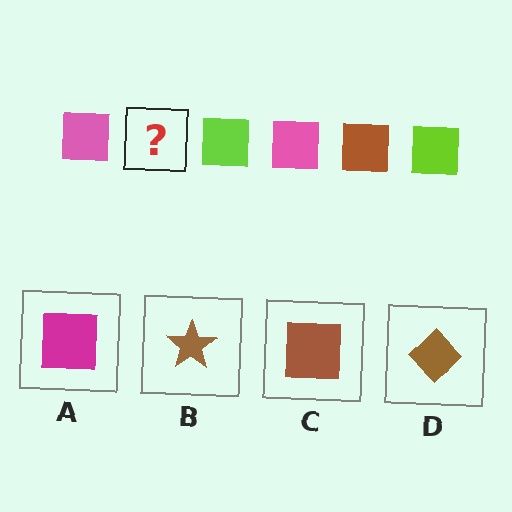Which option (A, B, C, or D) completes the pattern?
C.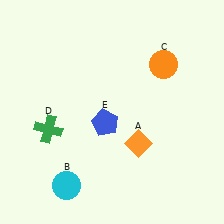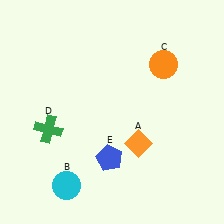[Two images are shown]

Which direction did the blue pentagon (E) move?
The blue pentagon (E) moved down.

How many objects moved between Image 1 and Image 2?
1 object moved between the two images.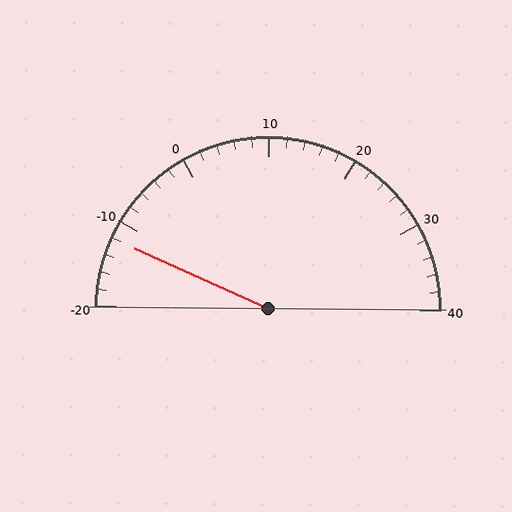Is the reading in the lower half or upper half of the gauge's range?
The reading is in the lower half of the range (-20 to 40).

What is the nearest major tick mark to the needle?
The nearest major tick mark is -10.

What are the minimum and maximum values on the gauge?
The gauge ranges from -20 to 40.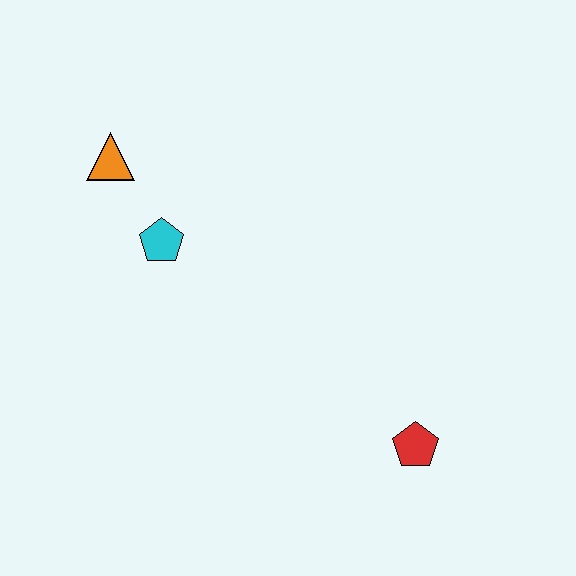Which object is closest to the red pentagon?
The cyan pentagon is closest to the red pentagon.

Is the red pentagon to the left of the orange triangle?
No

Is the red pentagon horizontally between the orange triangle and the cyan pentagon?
No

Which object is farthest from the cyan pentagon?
The red pentagon is farthest from the cyan pentagon.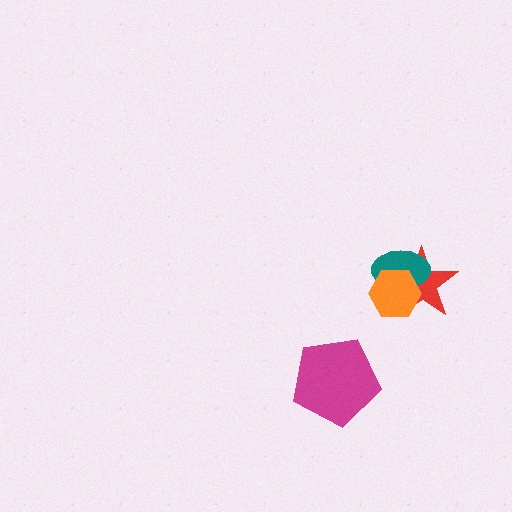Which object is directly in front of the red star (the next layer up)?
The teal ellipse is directly in front of the red star.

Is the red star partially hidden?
Yes, it is partially covered by another shape.